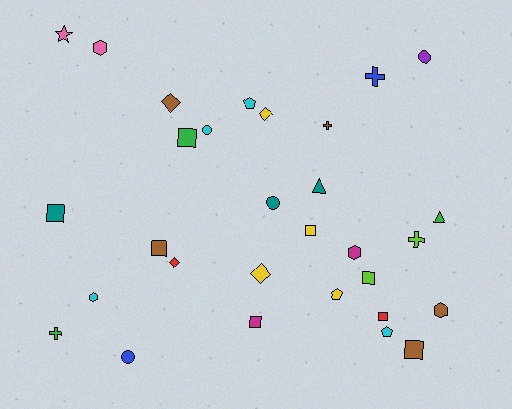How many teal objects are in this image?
There are 3 teal objects.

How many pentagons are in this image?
There are 3 pentagons.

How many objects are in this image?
There are 30 objects.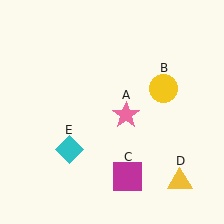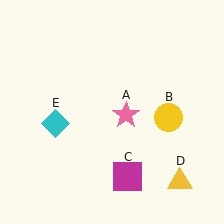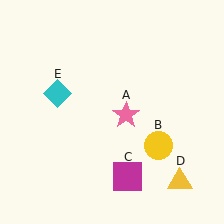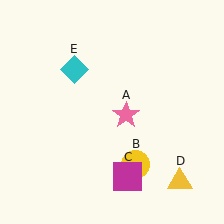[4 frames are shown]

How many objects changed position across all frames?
2 objects changed position: yellow circle (object B), cyan diamond (object E).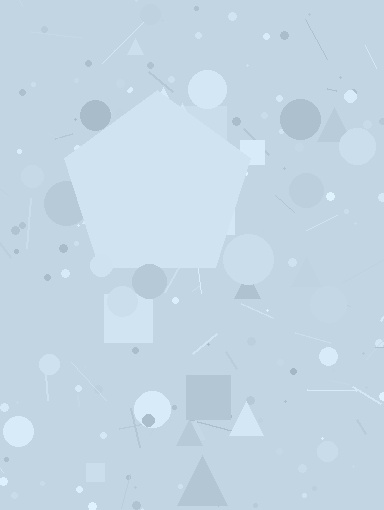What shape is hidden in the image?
A pentagon is hidden in the image.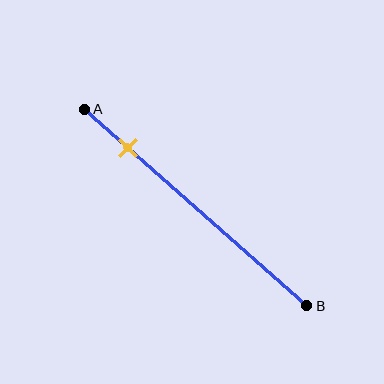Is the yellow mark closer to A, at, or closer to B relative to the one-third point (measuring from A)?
The yellow mark is closer to point A than the one-third point of segment AB.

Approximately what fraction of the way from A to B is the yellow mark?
The yellow mark is approximately 20% of the way from A to B.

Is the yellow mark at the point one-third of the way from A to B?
No, the mark is at about 20% from A, not at the 33% one-third point.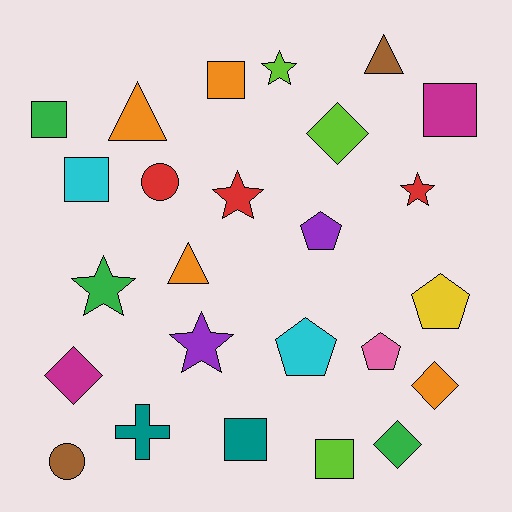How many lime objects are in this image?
There are 3 lime objects.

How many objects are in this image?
There are 25 objects.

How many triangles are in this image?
There are 3 triangles.